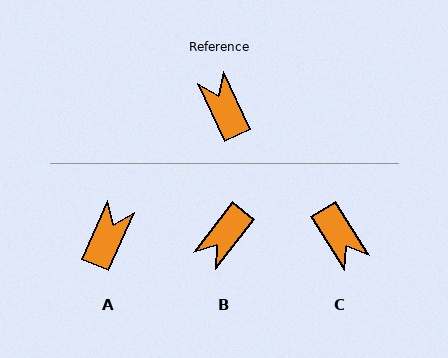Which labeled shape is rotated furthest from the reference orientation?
C, about 172 degrees away.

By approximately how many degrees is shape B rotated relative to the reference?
Approximately 118 degrees counter-clockwise.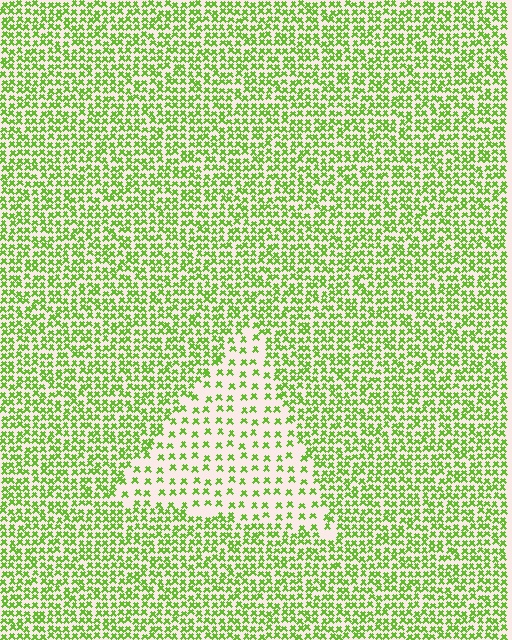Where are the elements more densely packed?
The elements are more densely packed outside the triangle boundary.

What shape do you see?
I see a triangle.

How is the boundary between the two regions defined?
The boundary is defined by a change in element density (approximately 2.3x ratio). All elements are the same color, size, and shape.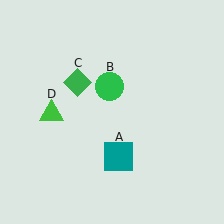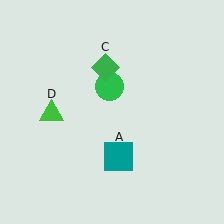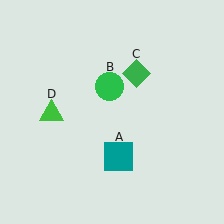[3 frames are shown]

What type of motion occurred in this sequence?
The green diamond (object C) rotated clockwise around the center of the scene.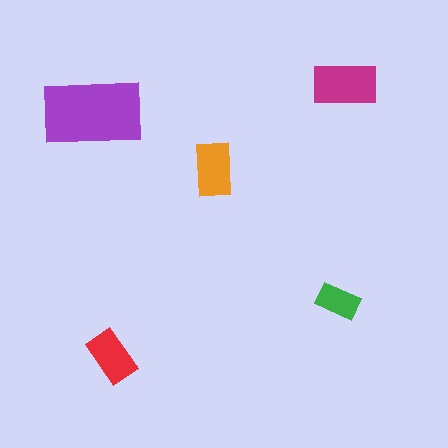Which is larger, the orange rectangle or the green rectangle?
The orange one.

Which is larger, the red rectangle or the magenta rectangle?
The magenta one.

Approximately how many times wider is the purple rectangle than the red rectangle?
About 2 times wider.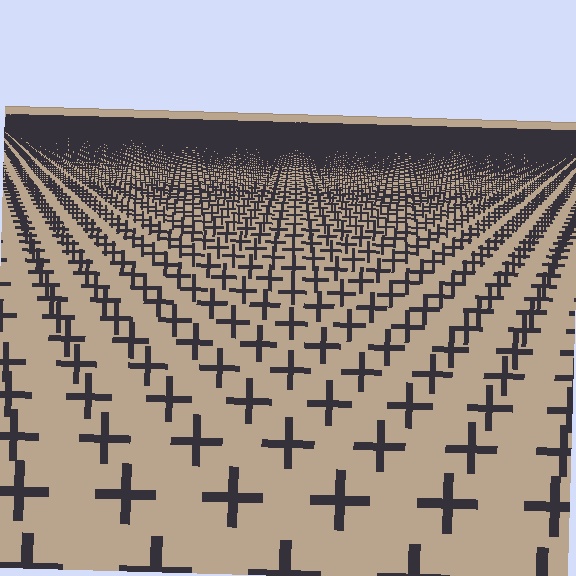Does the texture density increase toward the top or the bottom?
Density increases toward the top.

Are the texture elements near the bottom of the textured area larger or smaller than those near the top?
Larger. Near the bottom, elements are closer to the viewer and appear at a bigger on-screen size.